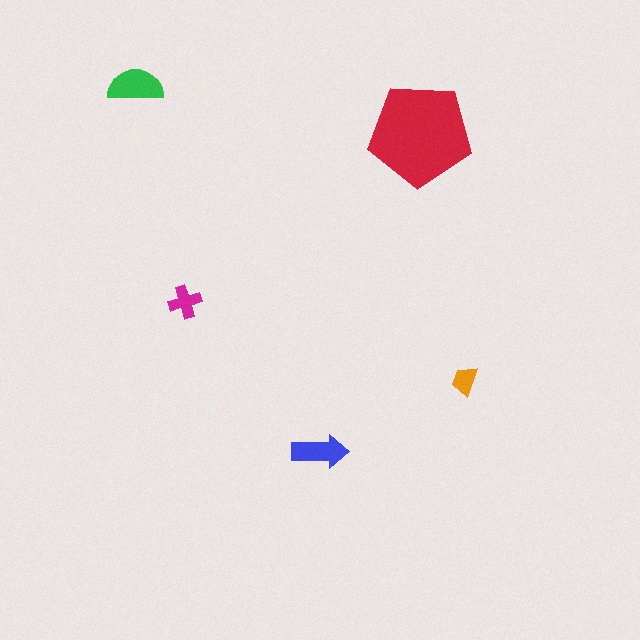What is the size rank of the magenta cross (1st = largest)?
4th.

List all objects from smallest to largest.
The orange trapezoid, the magenta cross, the blue arrow, the green semicircle, the red pentagon.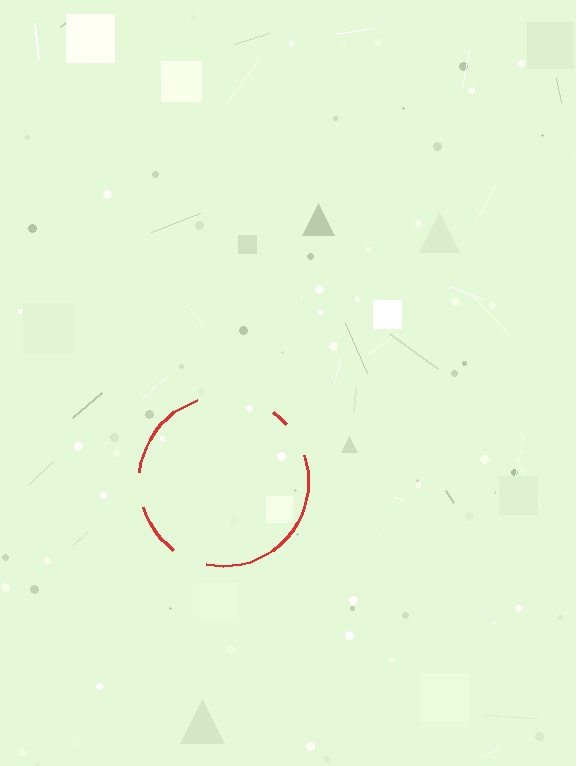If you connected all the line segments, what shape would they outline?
They would outline a circle.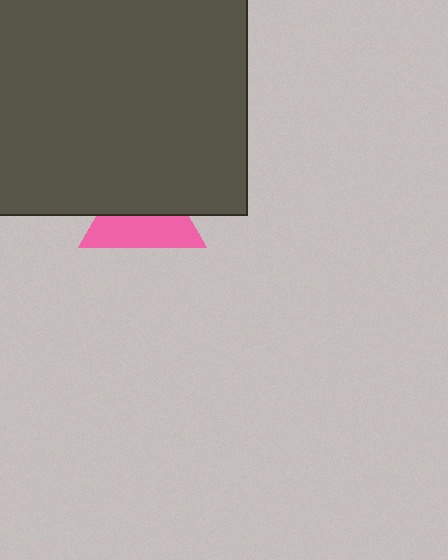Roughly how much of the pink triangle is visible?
About half of it is visible (roughly 49%).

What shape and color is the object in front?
The object in front is a dark gray rectangle.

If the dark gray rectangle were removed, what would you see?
You would see the complete pink triangle.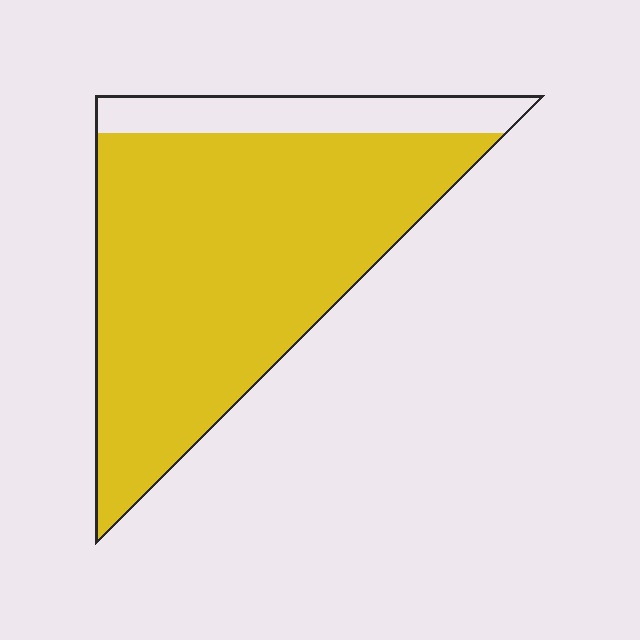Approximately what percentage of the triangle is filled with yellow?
Approximately 85%.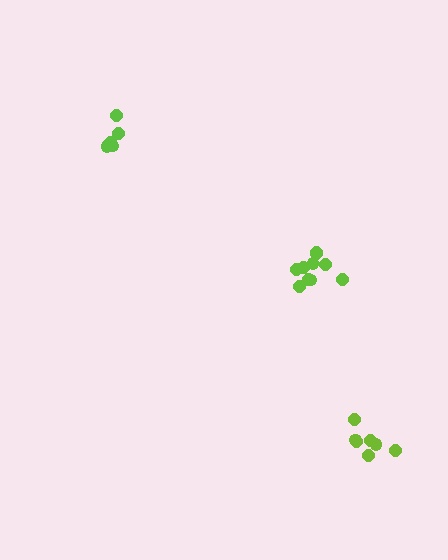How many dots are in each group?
Group 1: 10 dots, Group 2: 5 dots, Group 3: 7 dots (22 total).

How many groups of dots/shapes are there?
There are 3 groups.